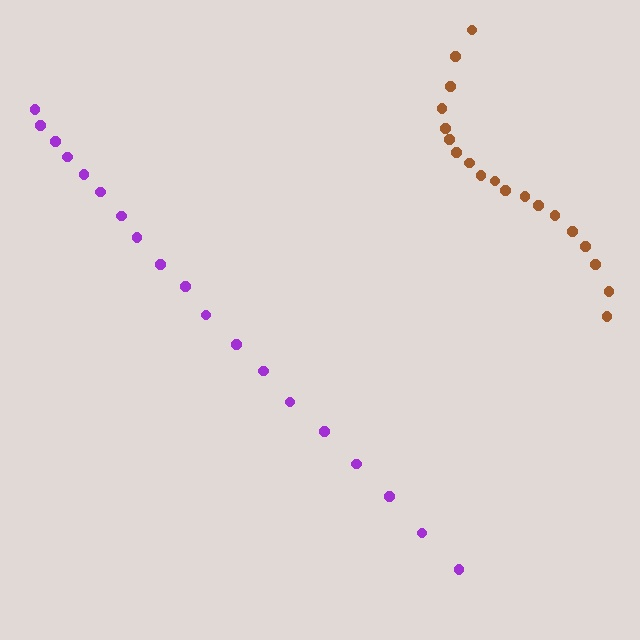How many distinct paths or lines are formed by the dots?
There are 2 distinct paths.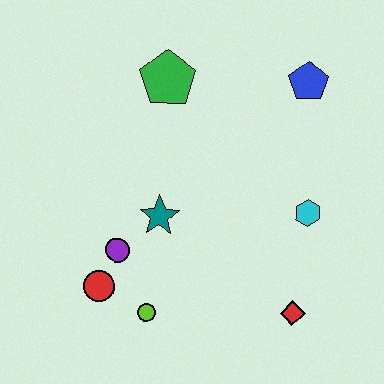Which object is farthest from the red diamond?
The green pentagon is farthest from the red diamond.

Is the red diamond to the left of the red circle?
No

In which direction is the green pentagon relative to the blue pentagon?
The green pentagon is to the left of the blue pentagon.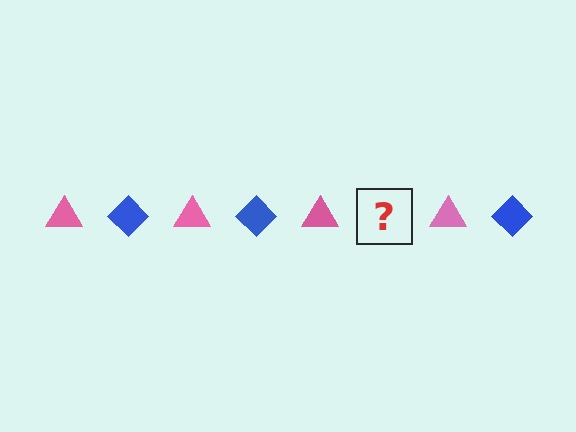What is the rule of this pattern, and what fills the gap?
The rule is that the pattern alternates between pink triangle and blue diamond. The gap should be filled with a blue diamond.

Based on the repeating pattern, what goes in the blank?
The blank should be a blue diamond.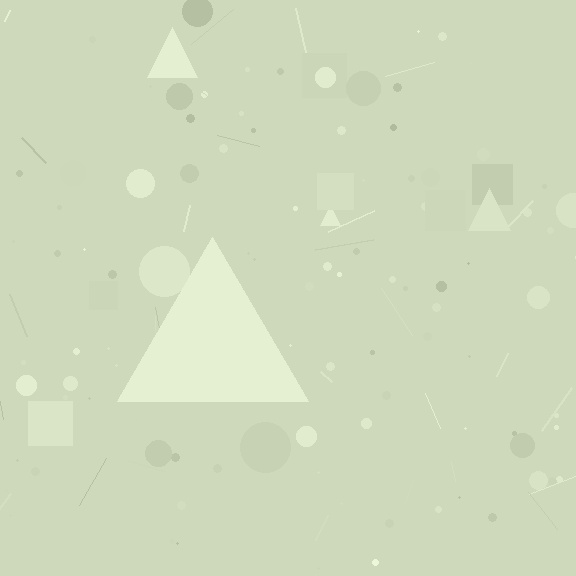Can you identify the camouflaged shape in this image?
The camouflaged shape is a triangle.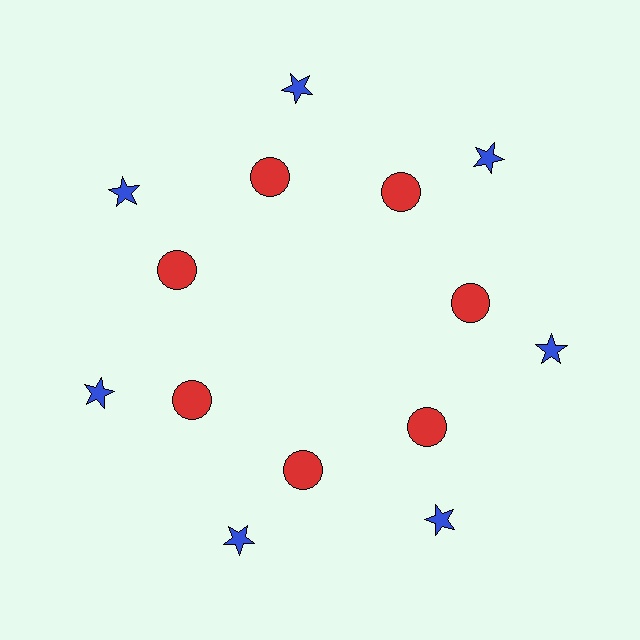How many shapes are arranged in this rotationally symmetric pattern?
There are 14 shapes, arranged in 7 groups of 2.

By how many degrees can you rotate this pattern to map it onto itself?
The pattern maps onto itself every 51 degrees of rotation.